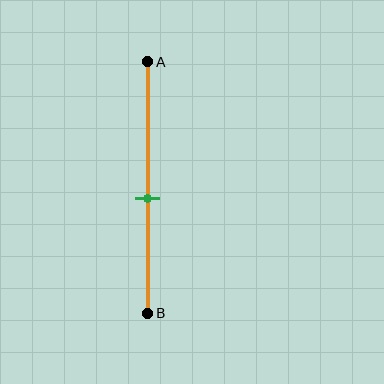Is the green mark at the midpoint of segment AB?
No, the mark is at about 55% from A, not at the 50% midpoint.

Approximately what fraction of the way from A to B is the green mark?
The green mark is approximately 55% of the way from A to B.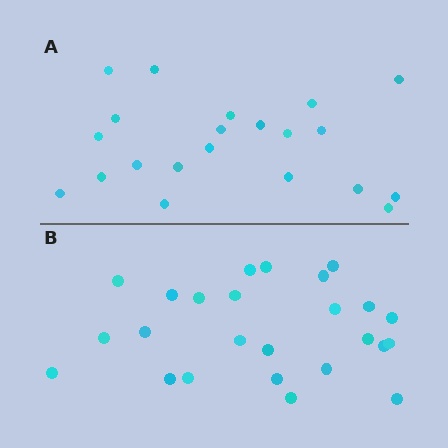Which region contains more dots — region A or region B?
Region B (the bottom region) has more dots.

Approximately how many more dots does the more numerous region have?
Region B has about 4 more dots than region A.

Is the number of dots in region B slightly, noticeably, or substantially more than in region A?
Region B has only slightly more — the two regions are fairly close. The ratio is roughly 1.2 to 1.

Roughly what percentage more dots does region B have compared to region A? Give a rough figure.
About 20% more.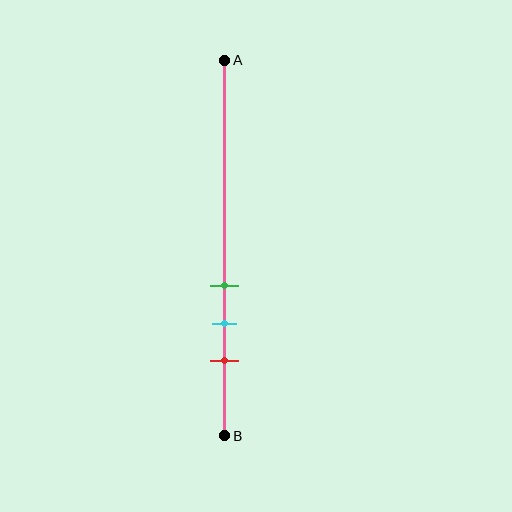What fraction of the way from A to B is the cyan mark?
The cyan mark is approximately 70% (0.7) of the way from A to B.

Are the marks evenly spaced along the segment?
Yes, the marks are approximately evenly spaced.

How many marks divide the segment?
There are 3 marks dividing the segment.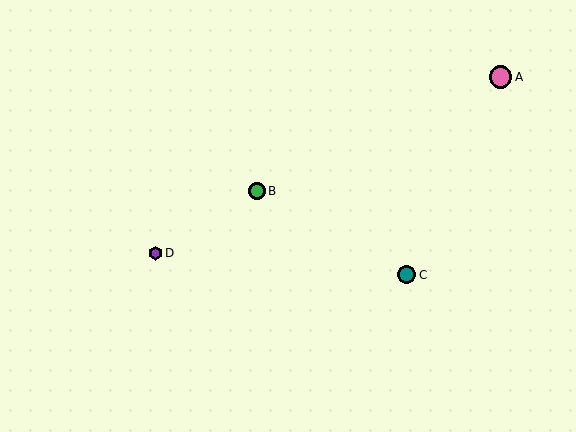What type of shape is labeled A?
Shape A is a pink circle.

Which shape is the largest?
The pink circle (labeled A) is the largest.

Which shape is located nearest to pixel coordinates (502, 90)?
The pink circle (labeled A) at (501, 77) is nearest to that location.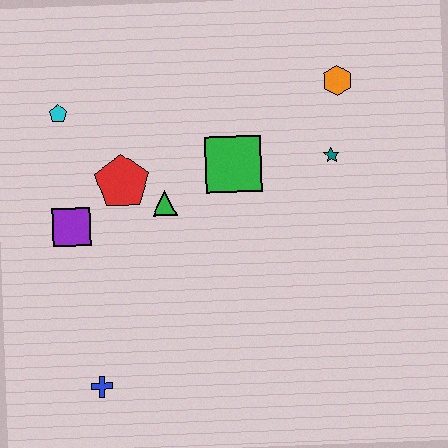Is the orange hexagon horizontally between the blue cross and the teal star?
No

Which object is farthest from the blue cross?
The orange hexagon is farthest from the blue cross.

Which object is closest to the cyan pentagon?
The red pentagon is closest to the cyan pentagon.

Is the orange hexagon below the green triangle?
No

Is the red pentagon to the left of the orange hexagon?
Yes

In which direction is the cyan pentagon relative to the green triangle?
The cyan pentagon is to the left of the green triangle.